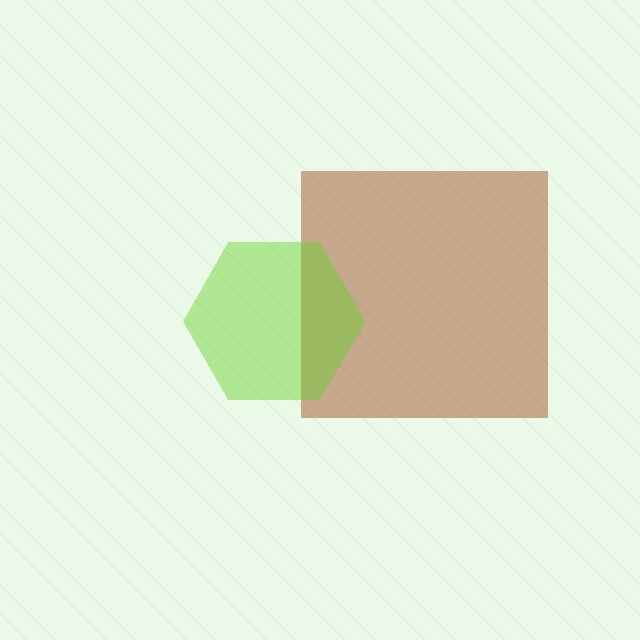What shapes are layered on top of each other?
The layered shapes are: a brown square, a lime hexagon.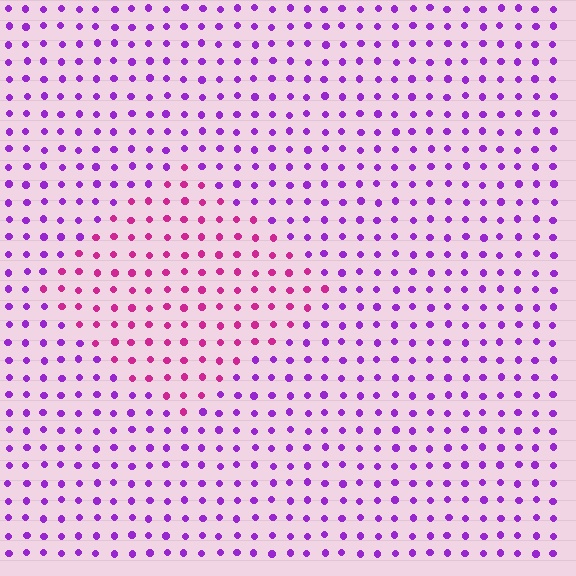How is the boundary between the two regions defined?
The boundary is defined purely by a slight shift in hue (about 41 degrees). Spacing, size, and orientation are identical on both sides.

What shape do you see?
I see a diamond.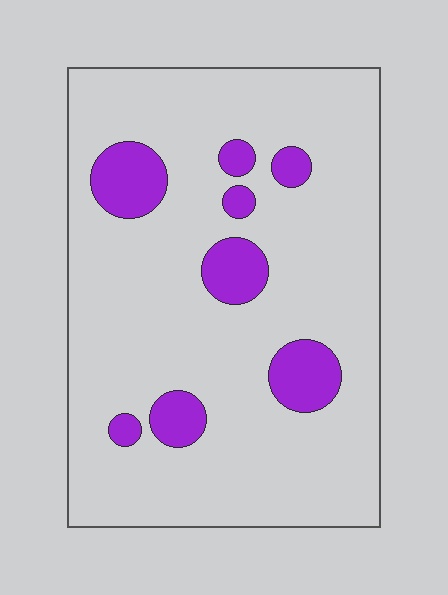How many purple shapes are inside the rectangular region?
8.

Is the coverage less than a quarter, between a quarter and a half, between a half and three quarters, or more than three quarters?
Less than a quarter.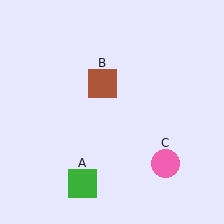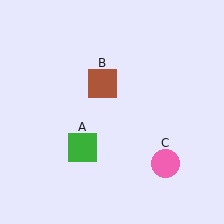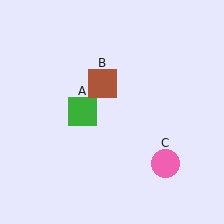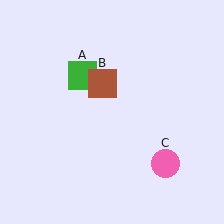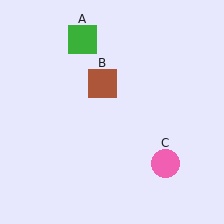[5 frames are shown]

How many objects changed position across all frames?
1 object changed position: green square (object A).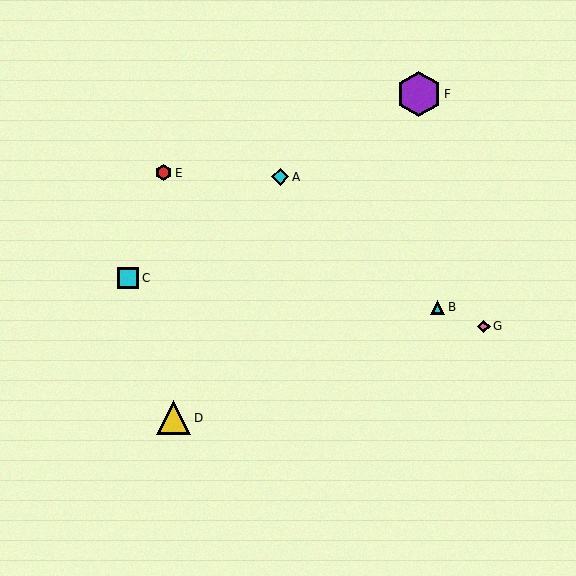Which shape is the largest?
The purple hexagon (labeled F) is the largest.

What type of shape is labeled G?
Shape G is a pink diamond.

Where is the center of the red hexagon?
The center of the red hexagon is at (164, 173).